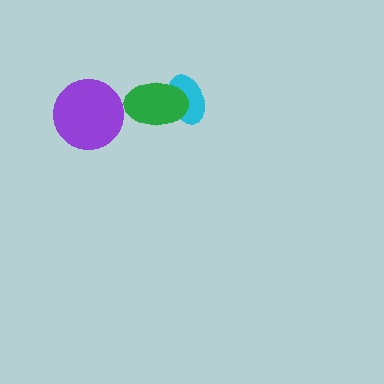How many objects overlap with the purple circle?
0 objects overlap with the purple circle.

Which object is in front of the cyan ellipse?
The green ellipse is in front of the cyan ellipse.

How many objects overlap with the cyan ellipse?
1 object overlaps with the cyan ellipse.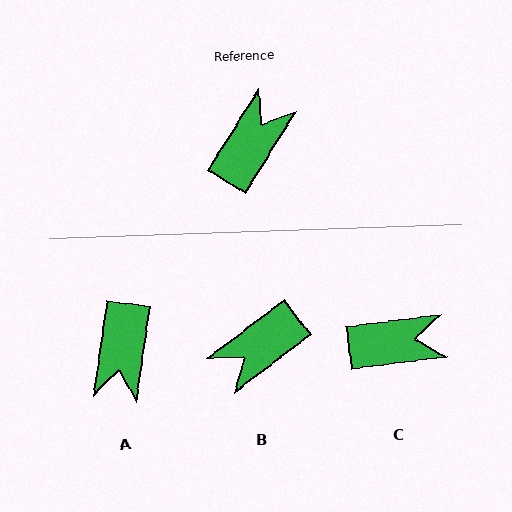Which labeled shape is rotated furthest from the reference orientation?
B, about 159 degrees away.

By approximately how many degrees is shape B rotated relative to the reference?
Approximately 159 degrees counter-clockwise.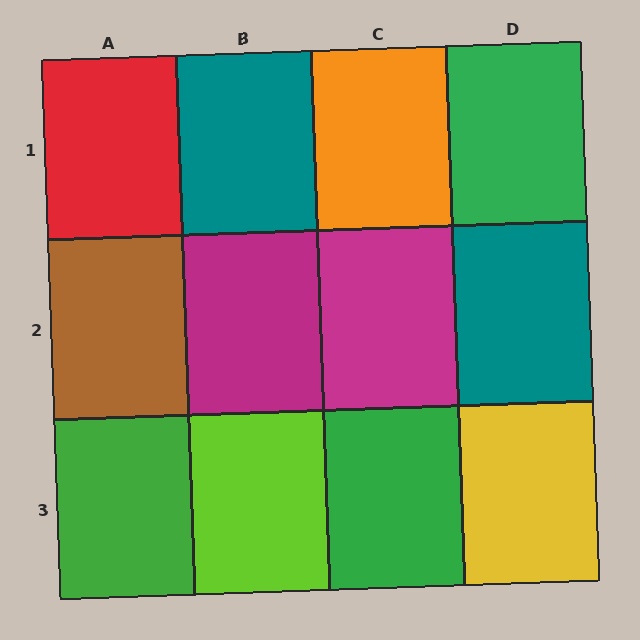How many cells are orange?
1 cell is orange.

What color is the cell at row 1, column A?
Red.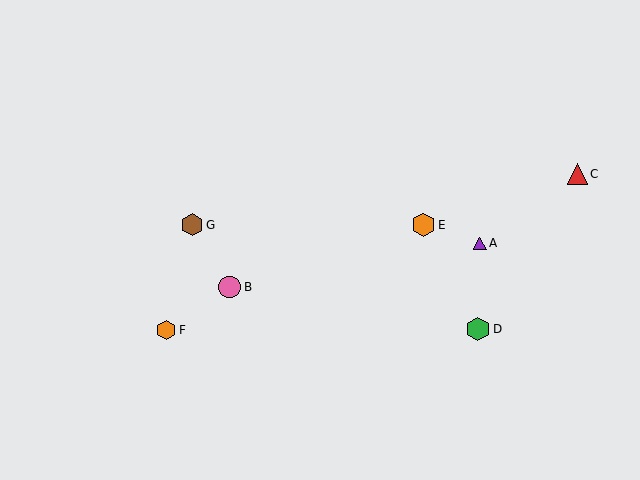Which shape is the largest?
The green hexagon (labeled D) is the largest.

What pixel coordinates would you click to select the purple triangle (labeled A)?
Click at (480, 243) to select the purple triangle A.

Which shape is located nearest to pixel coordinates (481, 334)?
The green hexagon (labeled D) at (478, 329) is nearest to that location.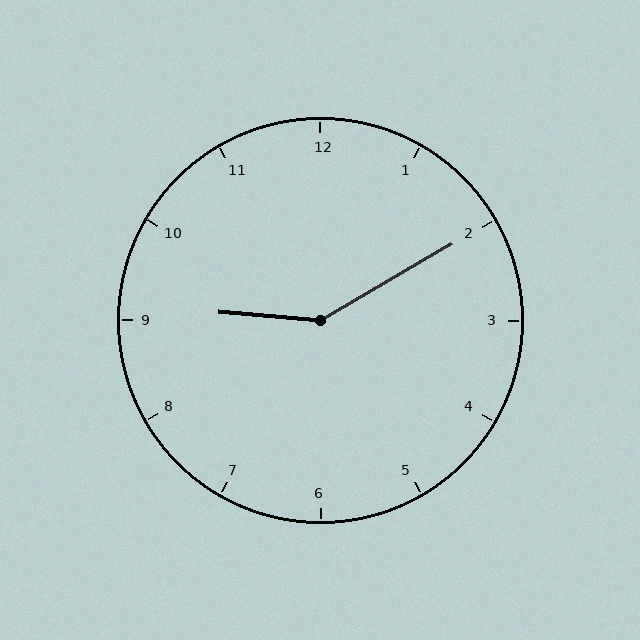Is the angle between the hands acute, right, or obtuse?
It is obtuse.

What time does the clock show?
9:10.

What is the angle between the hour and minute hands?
Approximately 145 degrees.